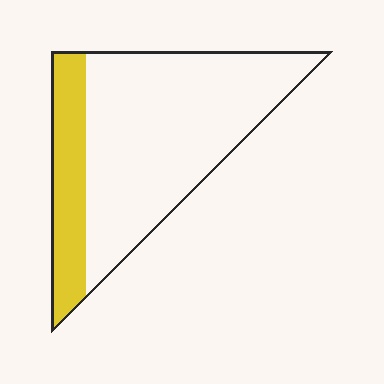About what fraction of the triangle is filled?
About one quarter (1/4).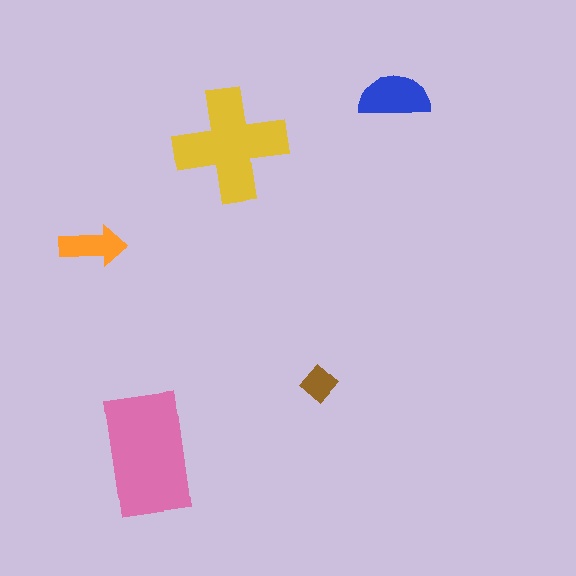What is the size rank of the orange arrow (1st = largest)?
4th.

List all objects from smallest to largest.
The brown diamond, the orange arrow, the blue semicircle, the yellow cross, the pink rectangle.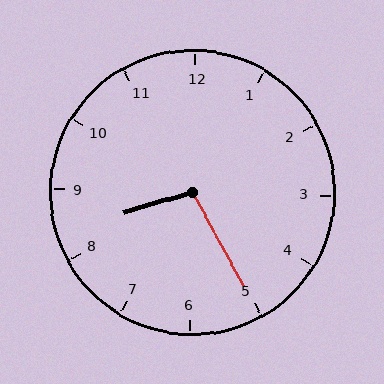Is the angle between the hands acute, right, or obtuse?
It is obtuse.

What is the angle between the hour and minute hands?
Approximately 102 degrees.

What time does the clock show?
8:25.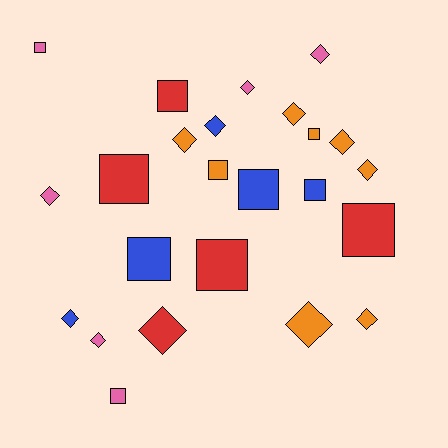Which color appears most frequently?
Orange, with 8 objects.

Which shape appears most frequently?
Diamond, with 13 objects.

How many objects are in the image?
There are 24 objects.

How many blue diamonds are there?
There are 2 blue diamonds.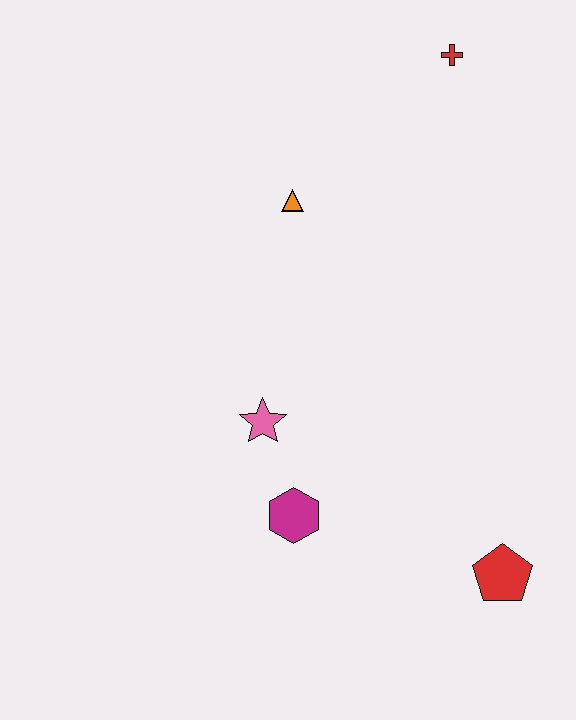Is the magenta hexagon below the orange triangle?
Yes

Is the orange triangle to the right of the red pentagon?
No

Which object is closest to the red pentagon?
The magenta hexagon is closest to the red pentagon.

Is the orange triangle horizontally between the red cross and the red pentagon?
No